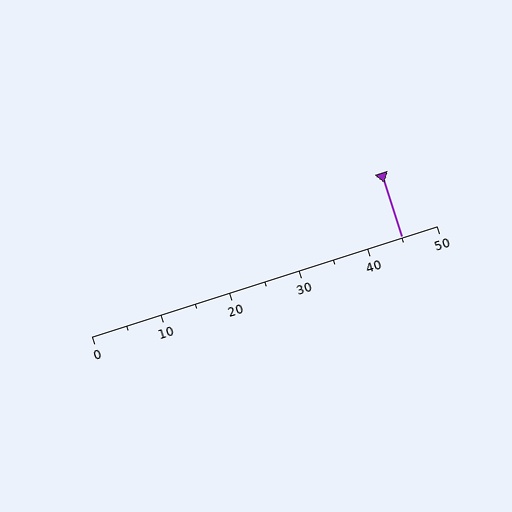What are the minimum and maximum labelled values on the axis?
The axis runs from 0 to 50.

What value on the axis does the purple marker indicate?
The marker indicates approximately 45.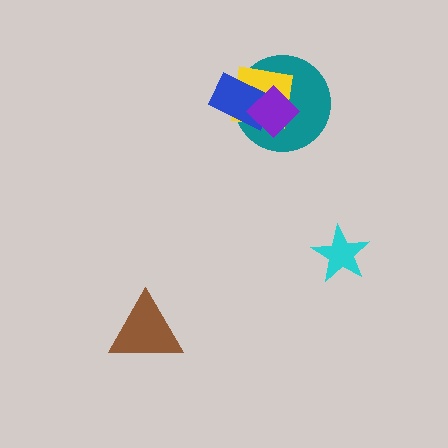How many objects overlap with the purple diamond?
3 objects overlap with the purple diamond.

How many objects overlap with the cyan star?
0 objects overlap with the cyan star.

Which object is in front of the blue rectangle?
The purple diamond is in front of the blue rectangle.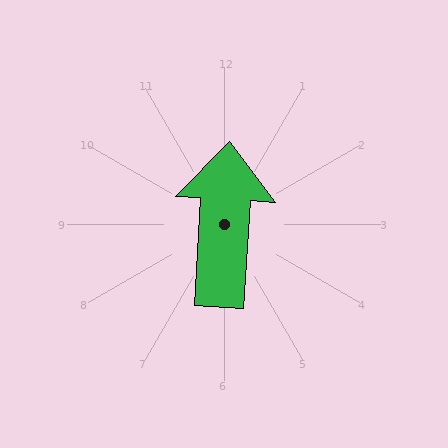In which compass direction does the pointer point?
North.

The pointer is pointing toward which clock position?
Roughly 12 o'clock.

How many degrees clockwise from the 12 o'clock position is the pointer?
Approximately 4 degrees.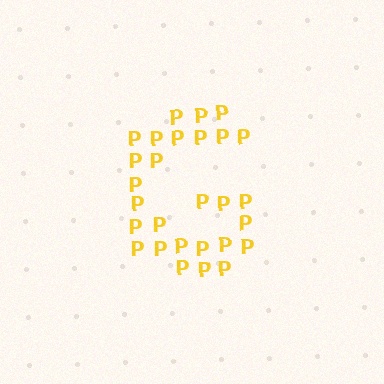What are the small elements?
The small elements are letter P's.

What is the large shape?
The large shape is the letter G.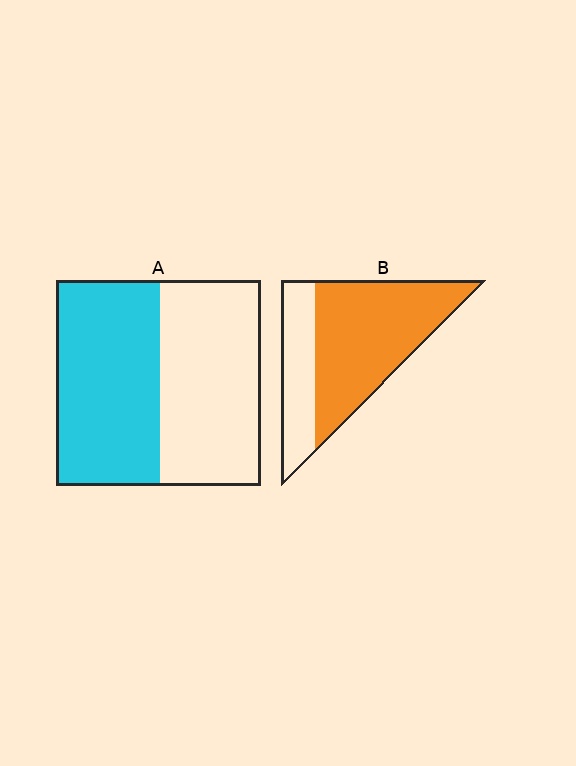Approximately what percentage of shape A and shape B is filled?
A is approximately 50% and B is approximately 70%.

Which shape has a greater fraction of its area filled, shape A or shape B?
Shape B.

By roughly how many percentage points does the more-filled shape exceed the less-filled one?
By roughly 20 percentage points (B over A).